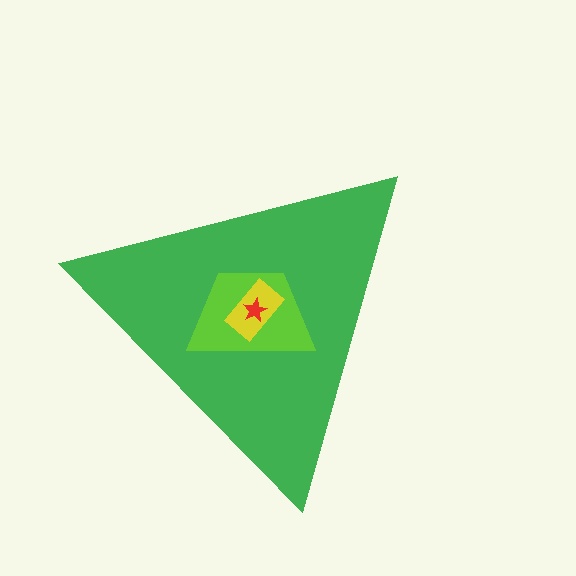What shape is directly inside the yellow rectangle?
The red star.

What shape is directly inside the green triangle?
The lime trapezoid.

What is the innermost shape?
The red star.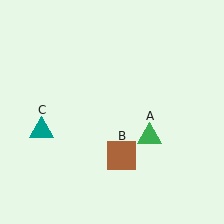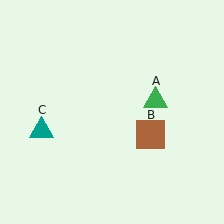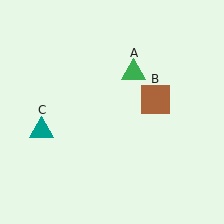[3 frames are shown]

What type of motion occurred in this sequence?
The green triangle (object A), brown square (object B) rotated counterclockwise around the center of the scene.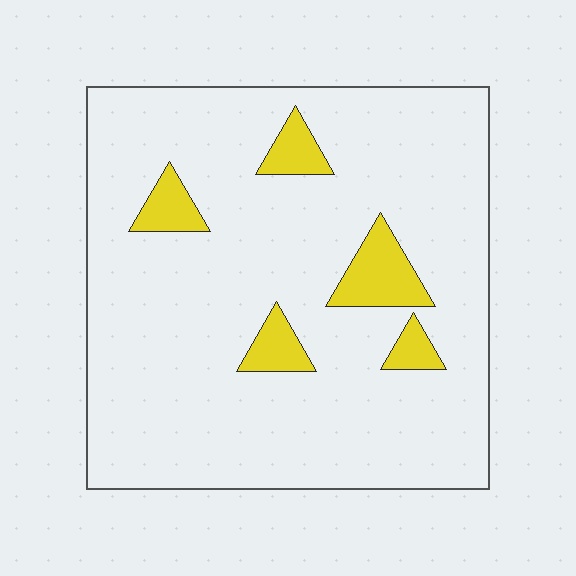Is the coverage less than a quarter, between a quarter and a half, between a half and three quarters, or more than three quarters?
Less than a quarter.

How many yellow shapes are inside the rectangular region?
5.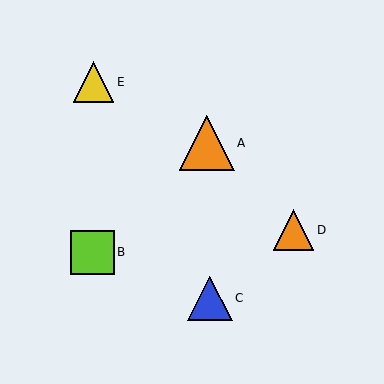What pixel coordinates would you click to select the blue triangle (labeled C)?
Click at (210, 298) to select the blue triangle C.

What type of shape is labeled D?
Shape D is an orange triangle.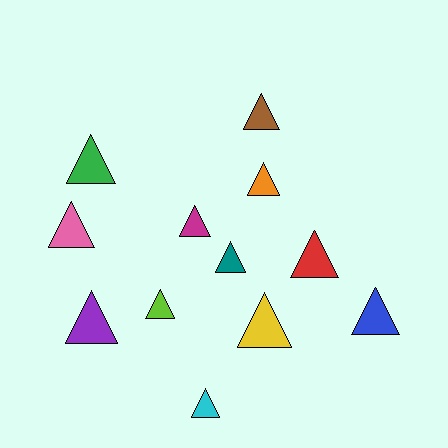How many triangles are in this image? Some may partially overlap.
There are 12 triangles.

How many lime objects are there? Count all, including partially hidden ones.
There is 1 lime object.